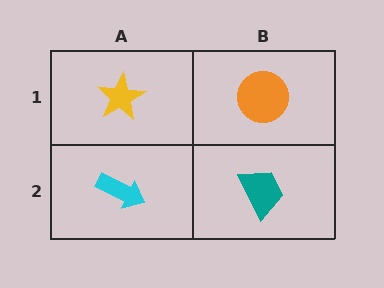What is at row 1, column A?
A yellow star.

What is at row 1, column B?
An orange circle.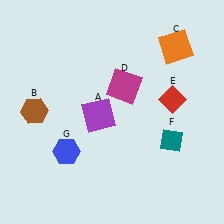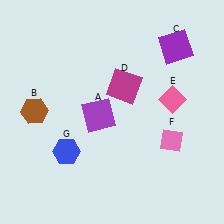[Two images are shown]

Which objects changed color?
C changed from orange to purple. E changed from red to pink. F changed from teal to pink.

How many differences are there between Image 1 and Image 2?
There are 3 differences between the two images.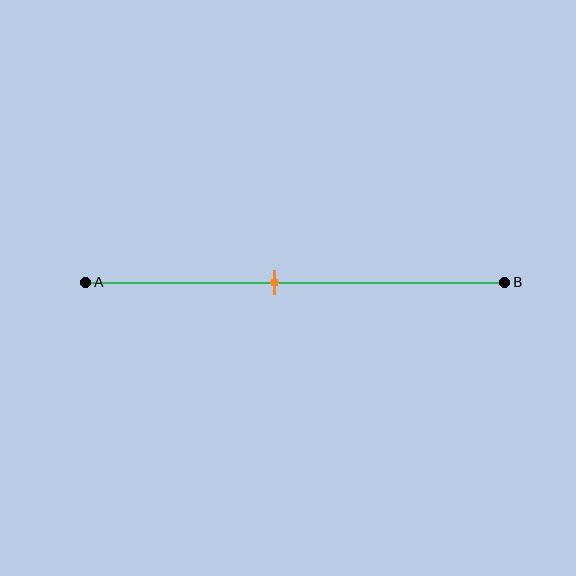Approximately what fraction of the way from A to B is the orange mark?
The orange mark is approximately 45% of the way from A to B.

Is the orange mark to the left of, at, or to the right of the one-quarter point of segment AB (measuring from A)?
The orange mark is to the right of the one-quarter point of segment AB.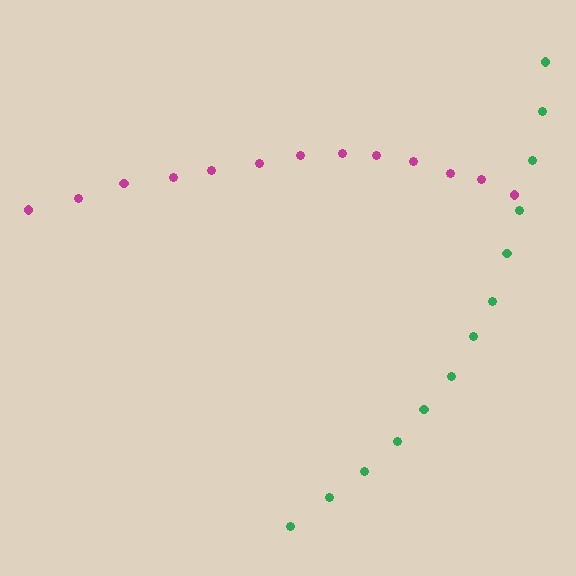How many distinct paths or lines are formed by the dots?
There are 2 distinct paths.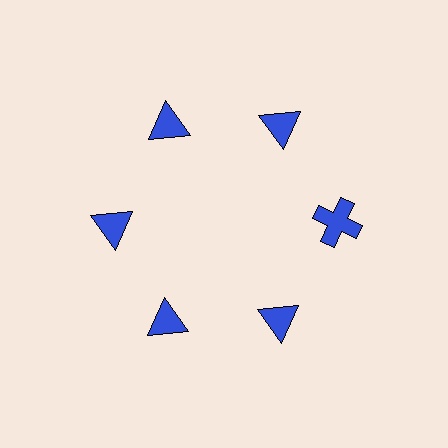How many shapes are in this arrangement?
There are 6 shapes arranged in a ring pattern.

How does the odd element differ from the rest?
It has a different shape: cross instead of triangle.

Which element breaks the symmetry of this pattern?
The blue cross at roughly the 3 o'clock position breaks the symmetry. All other shapes are blue triangles.